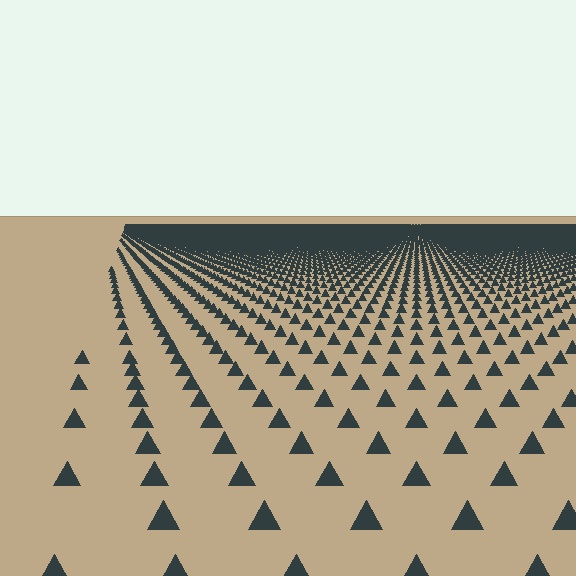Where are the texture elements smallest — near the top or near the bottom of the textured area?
Near the top.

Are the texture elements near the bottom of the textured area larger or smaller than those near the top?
Larger. Near the bottom, elements are closer to the viewer and appear at a bigger on-screen size.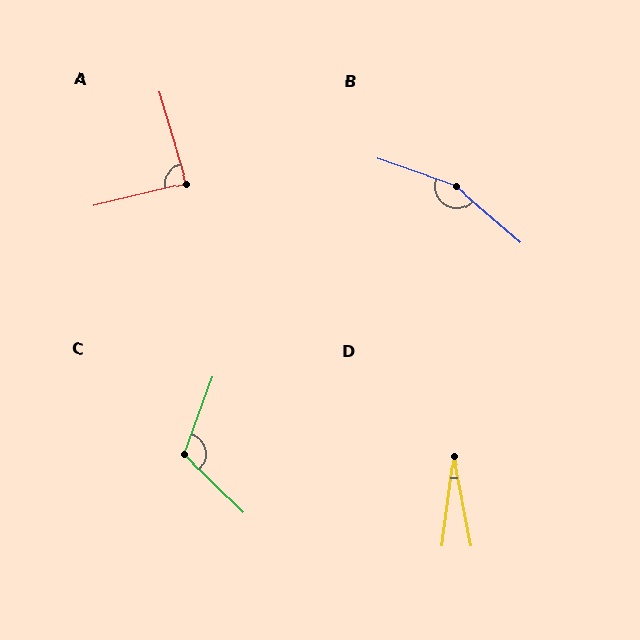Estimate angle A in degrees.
Approximately 87 degrees.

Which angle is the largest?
B, at approximately 158 degrees.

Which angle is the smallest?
D, at approximately 18 degrees.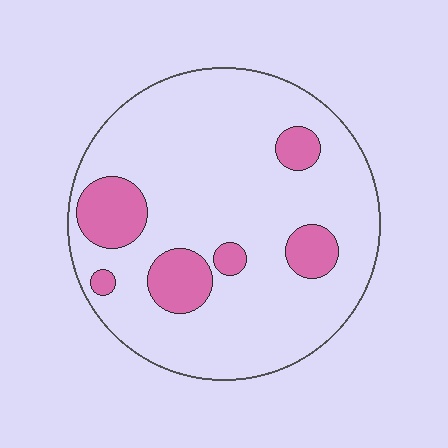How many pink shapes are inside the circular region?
6.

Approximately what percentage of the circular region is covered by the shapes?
Approximately 15%.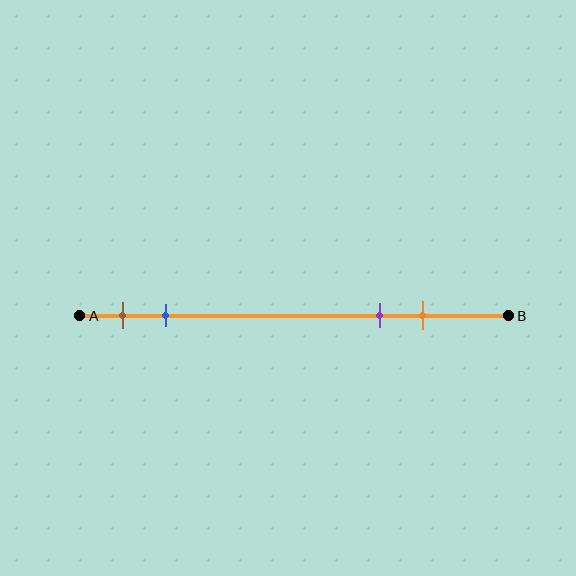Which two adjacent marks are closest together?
The brown and blue marks are the closest adjacent pair.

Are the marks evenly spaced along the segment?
No, the marks are not evenly spaced.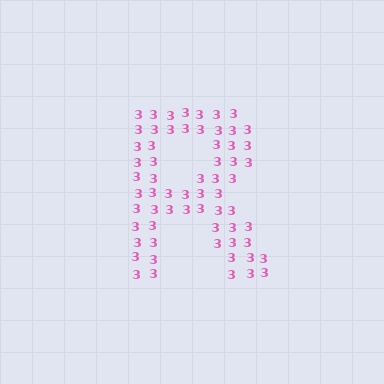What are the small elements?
The small elements are digit 3's.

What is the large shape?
The large shape is the letter R.